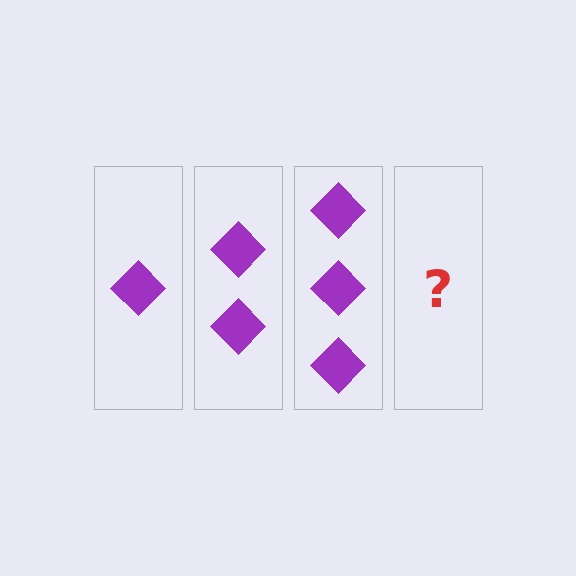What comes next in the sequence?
The next element should be 4 diamonds.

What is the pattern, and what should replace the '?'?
The pattern is that each step adds one more diamond. The '?' should be 4 diamonds.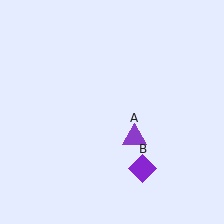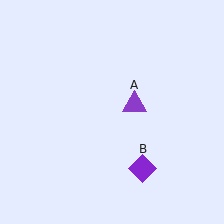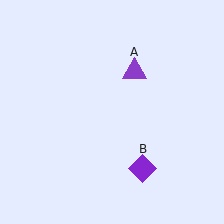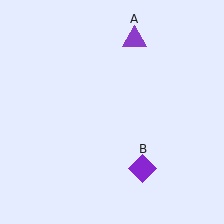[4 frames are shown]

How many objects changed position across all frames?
1 object changed position: purple triangle (object A).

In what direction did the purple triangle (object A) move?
The purple triangle (object A) moved up.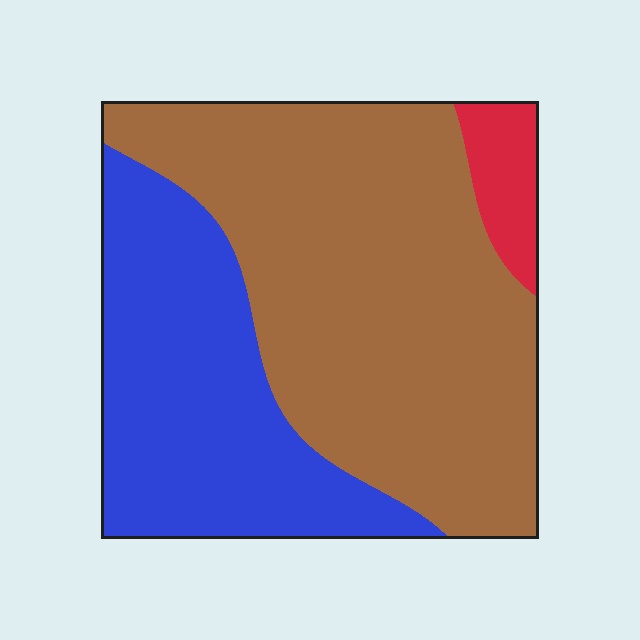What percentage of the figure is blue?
Blue covers 35% of the figure.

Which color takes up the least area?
Red, at roughly 5%.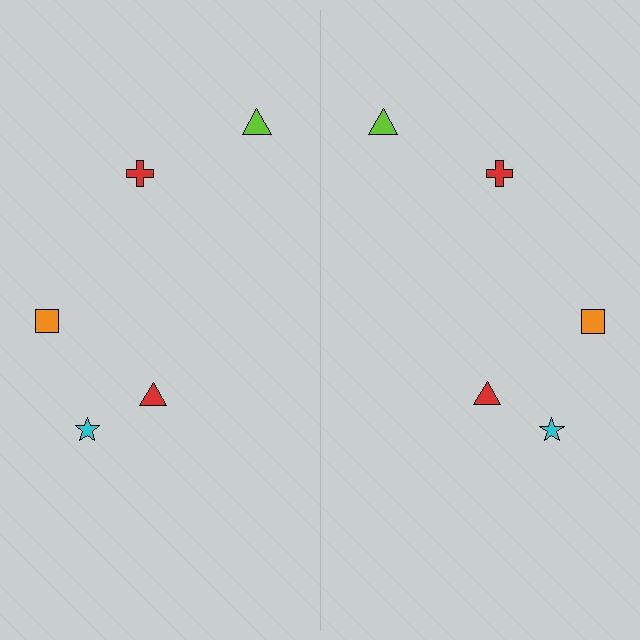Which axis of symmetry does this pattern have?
The pattern has a vertical axis of symmetry running through the center of the image.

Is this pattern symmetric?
Yes, this pattern has bilateral (reflection) symmetry.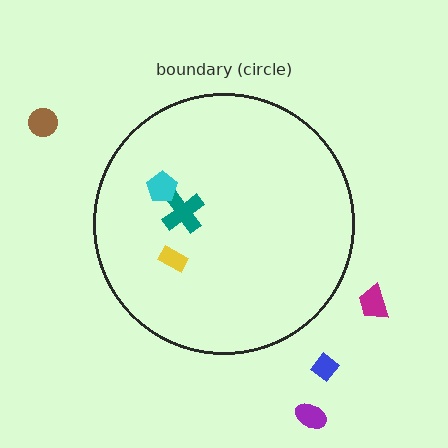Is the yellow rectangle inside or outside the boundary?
Inside.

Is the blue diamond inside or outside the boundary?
Outside.